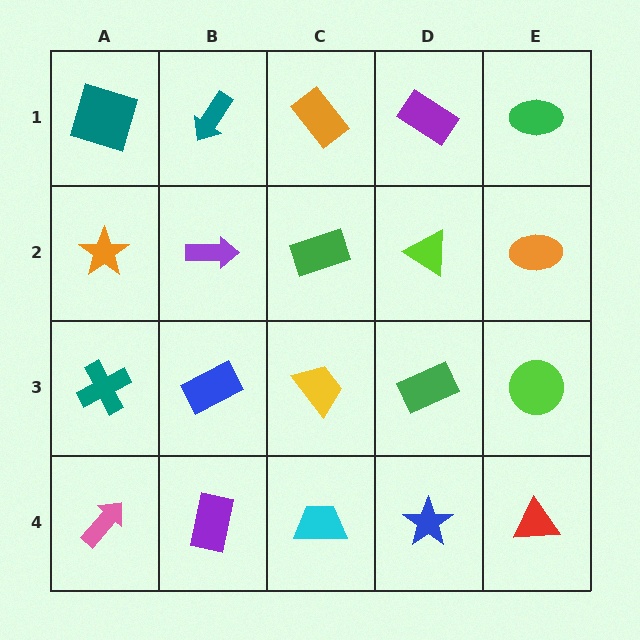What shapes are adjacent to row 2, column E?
A green ellipse (row 1, column E), a lime circle (row 3, column E), a lime triangle (row 2, column D).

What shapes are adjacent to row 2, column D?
A purple rectangle (row 1, column D), a green rectangle (row 3, column D), a green rectangle (row 2, column C), an orange ellipse (row 2, column E).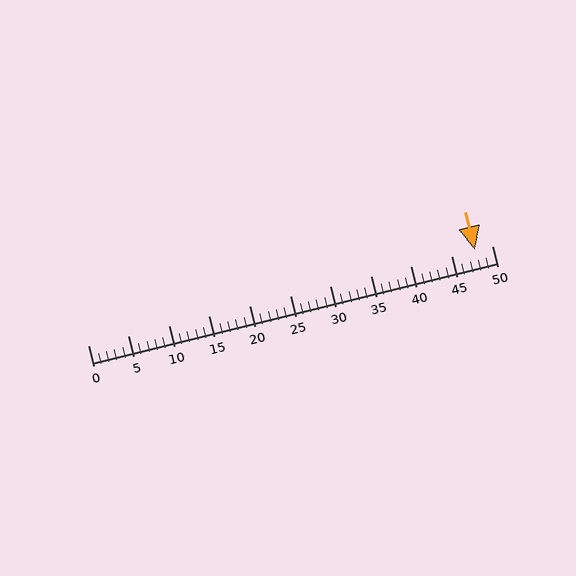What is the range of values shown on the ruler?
The ruler shows values from 0 to 50.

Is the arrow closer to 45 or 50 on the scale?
The arrow is closer to 50.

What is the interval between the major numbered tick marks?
The major tick marks are spaced 5 units apart.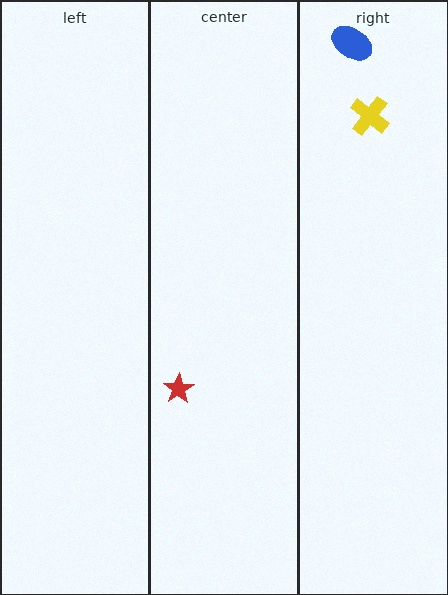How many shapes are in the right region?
2.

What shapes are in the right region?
The blue ellipse, the yellow cross.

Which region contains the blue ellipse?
The right region.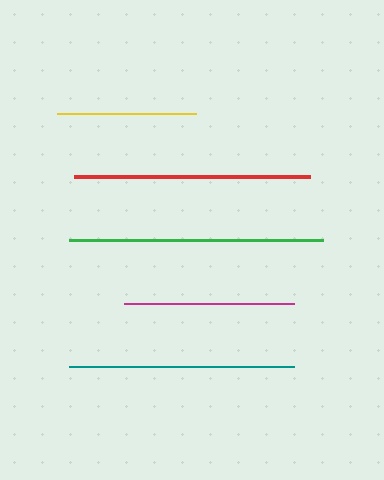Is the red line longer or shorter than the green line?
The green line is longer than the red line.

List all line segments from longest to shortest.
From longest to shortest: green, red, teal, magenta, yellow.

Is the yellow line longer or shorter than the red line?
The red line is longer than the yellow line.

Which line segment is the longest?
The green line is the longest at approximately 254 pixels.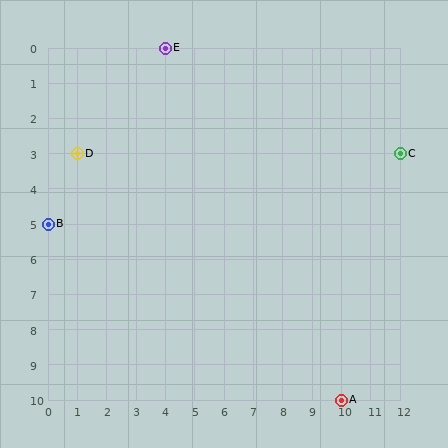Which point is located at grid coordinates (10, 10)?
Point A is at (10, 10).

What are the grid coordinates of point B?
Point B is at grid coordinates (0, 5).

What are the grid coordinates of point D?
Point D is at grid coordinates (1, 3).